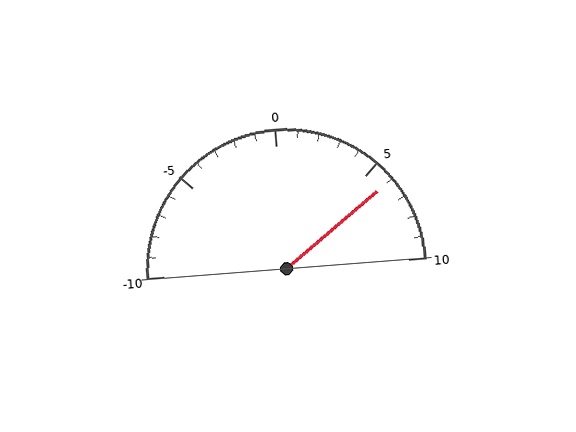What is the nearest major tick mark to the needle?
The nearest major tick mark is 5.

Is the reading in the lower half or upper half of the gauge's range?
The reading is in the upper half of the range (-10 to 10).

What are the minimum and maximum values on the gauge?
The gauge ranges from -10 to 10.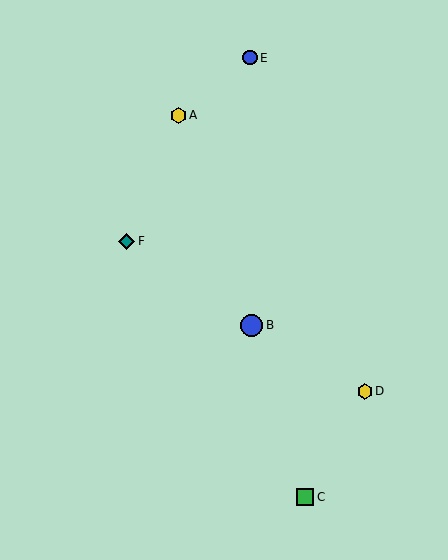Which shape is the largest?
The blue circle (labeled B) is the largest.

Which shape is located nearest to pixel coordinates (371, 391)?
The yellow hexagon (labeled D) at (365, 391) is nearest to that location.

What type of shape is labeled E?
Shape E is a blue circle.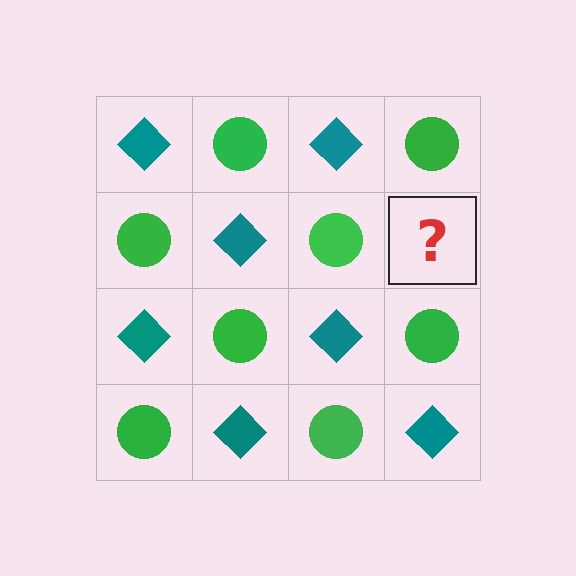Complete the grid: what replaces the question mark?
The question mark should be replaced with a teal diamond.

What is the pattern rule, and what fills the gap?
The rule is that it alternates teal diamond and green circle in a checkerboard pattern. The gap should be filled with a teal diamond.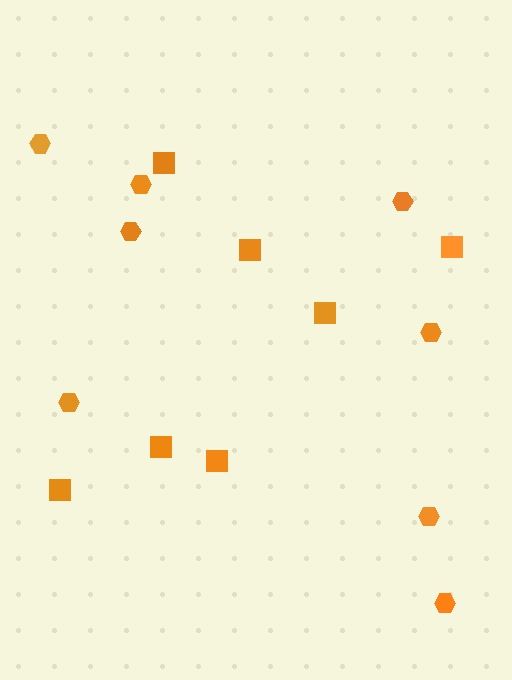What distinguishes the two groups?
There are 2 groups: one group of hexagons (8) and one group of squares (7).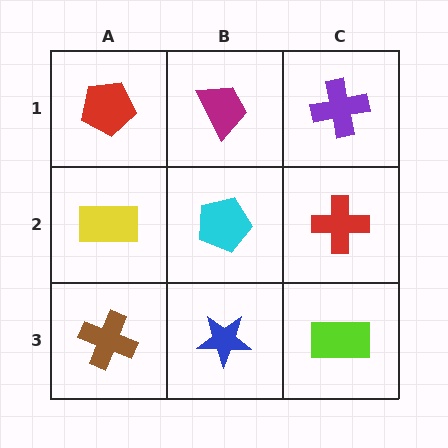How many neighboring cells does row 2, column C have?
3.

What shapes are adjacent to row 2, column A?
A red pentagon (row 1, column A), a brown cross (row 3, column A), a cyan pentagon (row 2, column B).